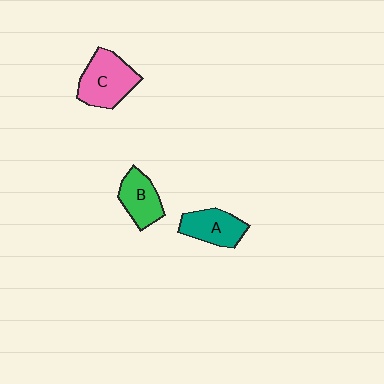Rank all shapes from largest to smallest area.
From largest to smallest: C (pink), A (teal), B (green).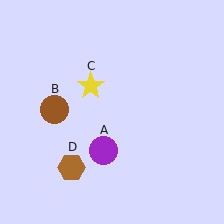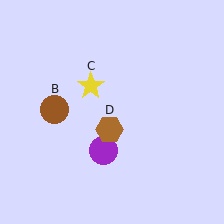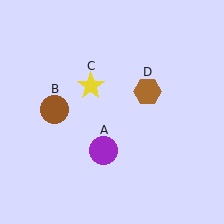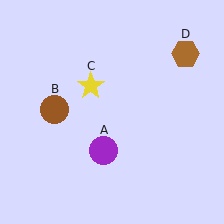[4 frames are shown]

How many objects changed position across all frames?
1 object changed position: brown hexagon (object D).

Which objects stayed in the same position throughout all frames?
Purple circle (object A) and brown circle (object B) and yellow star (object C) remained stationary.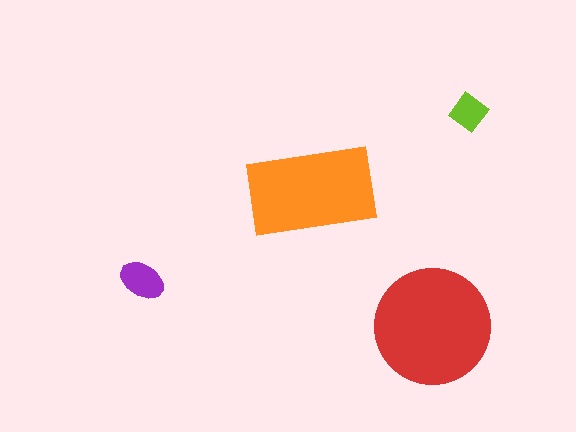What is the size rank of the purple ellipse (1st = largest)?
3rd.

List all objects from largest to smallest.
The red circle, the orange rectangle, the purple ellipse, the lime diamond.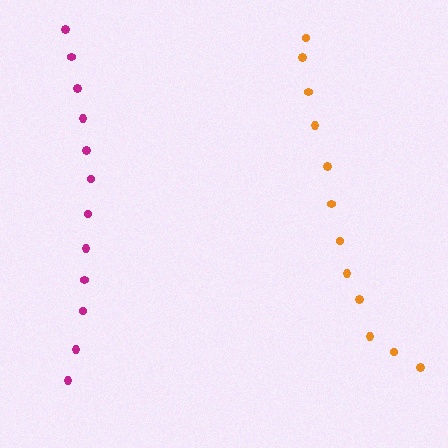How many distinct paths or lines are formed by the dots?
There are 2 distinct paths.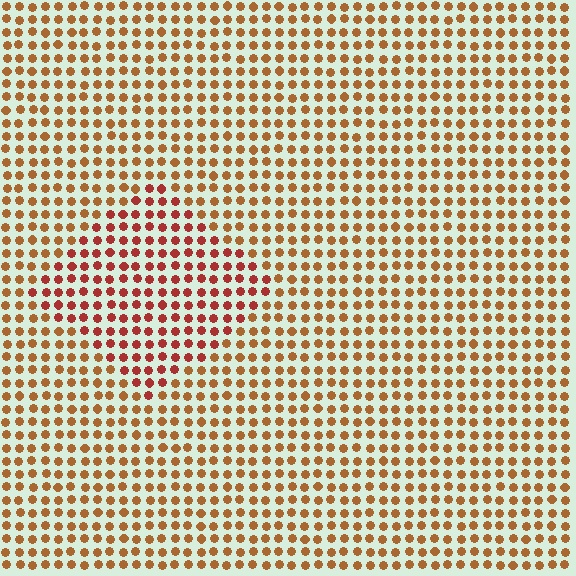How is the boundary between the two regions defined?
The boundary is defined purely by a slight shift in hue (about 28 degrees). Spacing, size, and orientation are identical on both sides.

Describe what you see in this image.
The image is filled with small brown elements in a uniform arrangement. A diamond-shaped region is visible where the elements are tinted to a slightly different hue, forming a subtle color boundary.